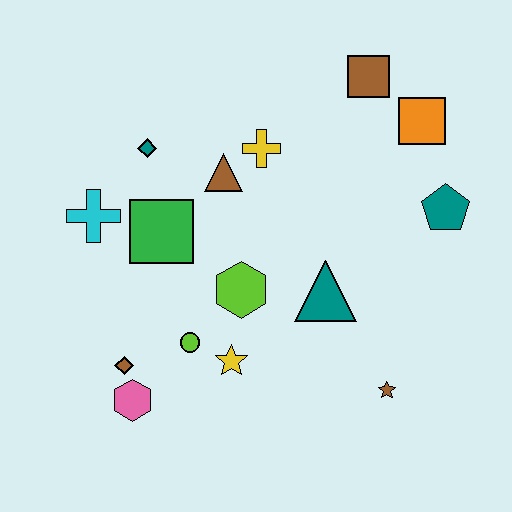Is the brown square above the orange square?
Yes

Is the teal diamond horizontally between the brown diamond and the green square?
Yes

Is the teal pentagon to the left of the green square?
No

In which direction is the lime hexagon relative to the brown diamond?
The lime hexagon is to the right of the brown diamond.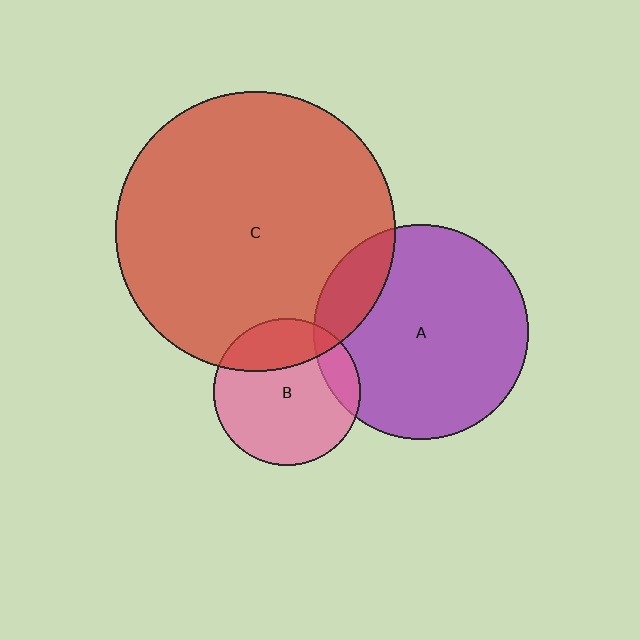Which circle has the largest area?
Circle C (red).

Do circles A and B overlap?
Yes.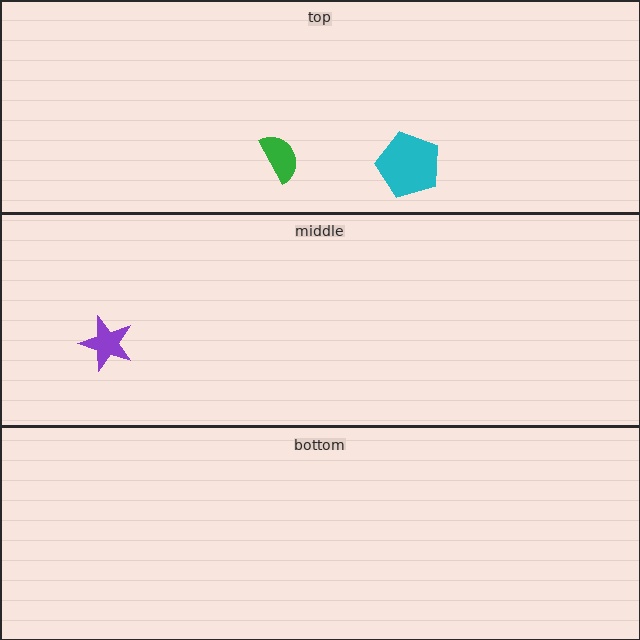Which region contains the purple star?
The middle region.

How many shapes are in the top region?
2.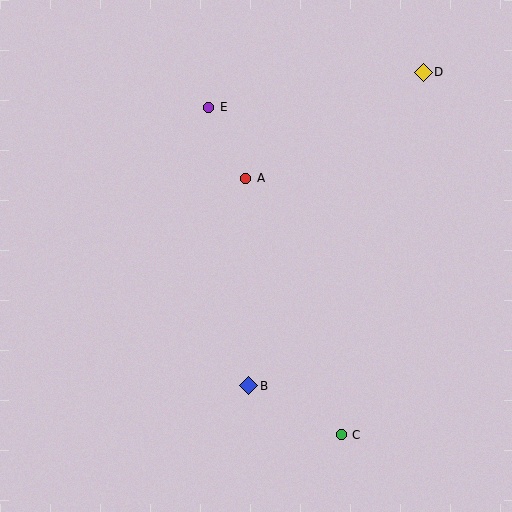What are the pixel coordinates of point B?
Point B is at (249, 386).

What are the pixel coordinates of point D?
Point D is at (423, 72).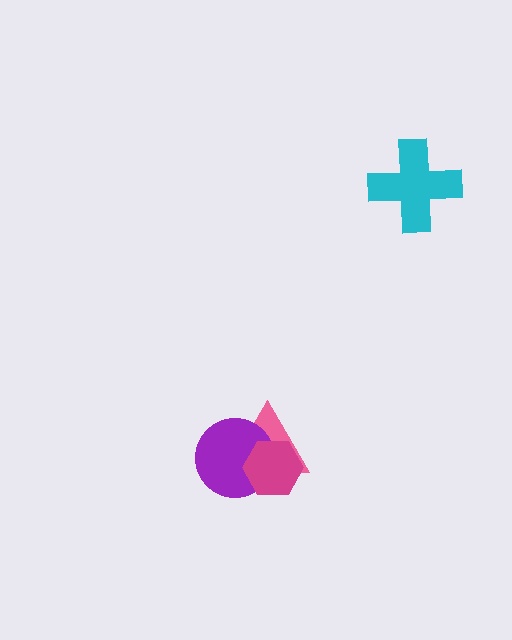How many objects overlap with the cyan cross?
0 objects overlap with the cyan cross.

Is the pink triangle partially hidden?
Yes, it is partially covered by another shape.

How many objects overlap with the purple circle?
2 objects overlap with the purple circle.